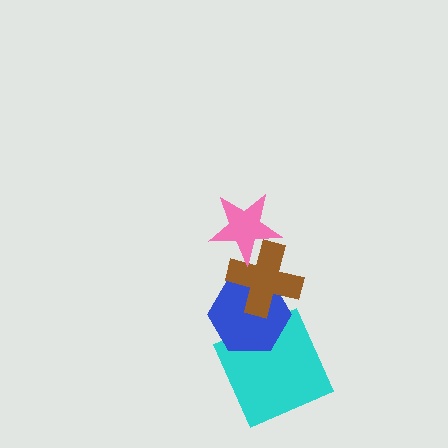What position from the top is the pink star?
The pink star is 1st from the top.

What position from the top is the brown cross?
The brown cross is 2nd from the top.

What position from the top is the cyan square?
The cyan square is 4th from the top.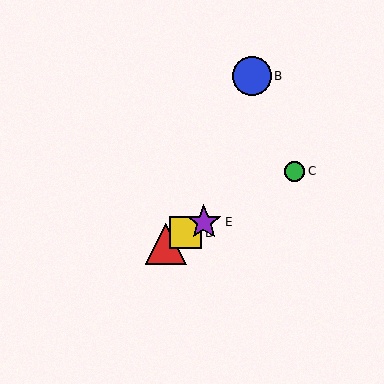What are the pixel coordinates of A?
Object A is at (166, 244).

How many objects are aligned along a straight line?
4 objects (A, C, D, E) are aligned along a straight line.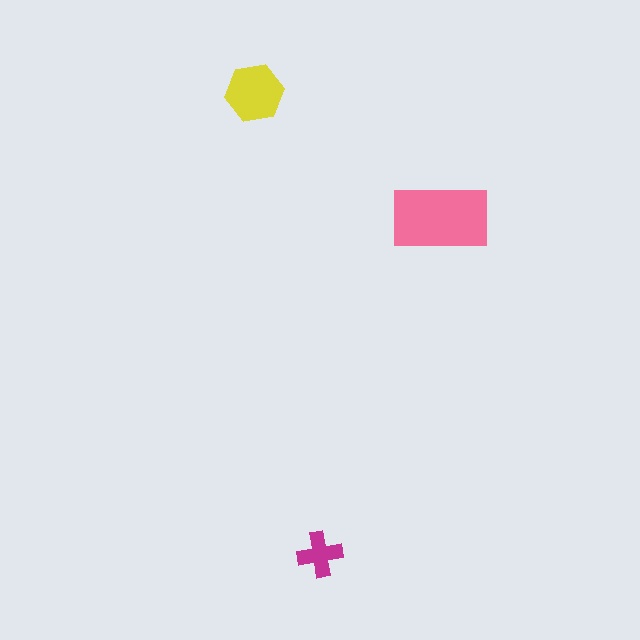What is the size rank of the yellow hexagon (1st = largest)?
2nd.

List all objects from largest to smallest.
The pink rectangle, the yellow hexagon, the magenta cross.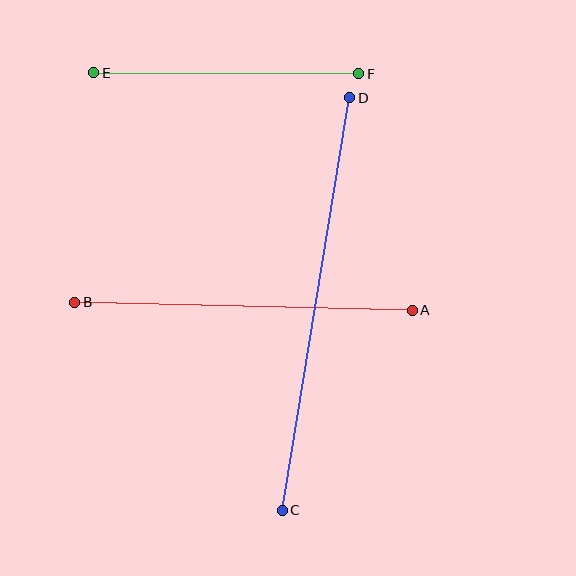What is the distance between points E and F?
The distance is approximately 265 pixels.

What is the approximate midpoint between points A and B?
The midpoint is at approximately (243, 306) pixels.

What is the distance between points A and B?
The distance is approximately 337 pixels.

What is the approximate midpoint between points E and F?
The midpoint is at approximately (226, 73) pixels.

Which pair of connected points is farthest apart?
Points C and D are farthest apart.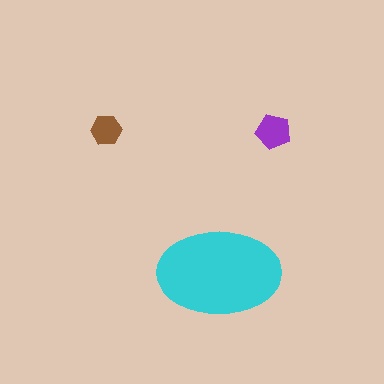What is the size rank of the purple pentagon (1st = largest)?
2nd.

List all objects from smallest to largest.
The brown hexagon, the purple pentagon, the cyan ellipse.